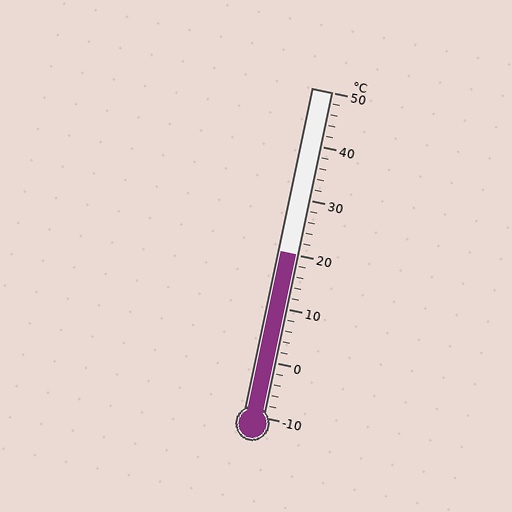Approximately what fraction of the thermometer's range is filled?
The thermometer is filled to approximately 50% of its range.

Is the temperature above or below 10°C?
The temperature is above 10°C.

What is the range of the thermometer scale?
The thermometer scale ranges from -10°C to 50°C.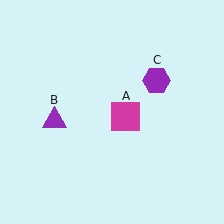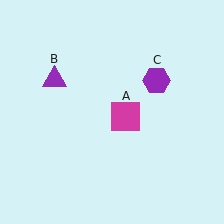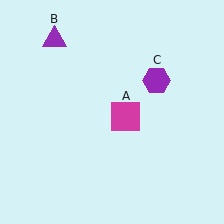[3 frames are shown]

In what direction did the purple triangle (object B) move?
The purple triangle (object B) moved up.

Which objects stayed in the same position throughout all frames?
Magenta square (object A) and purple hexagon (object C) remained stationary.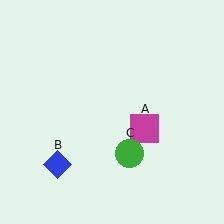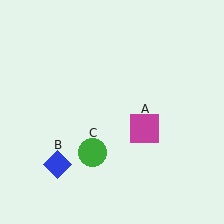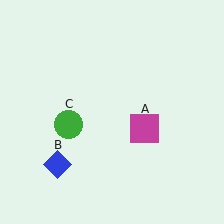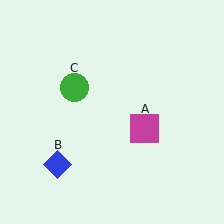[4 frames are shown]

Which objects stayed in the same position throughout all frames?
Magenta square (object A) and blue diamond (object B) remained stationary.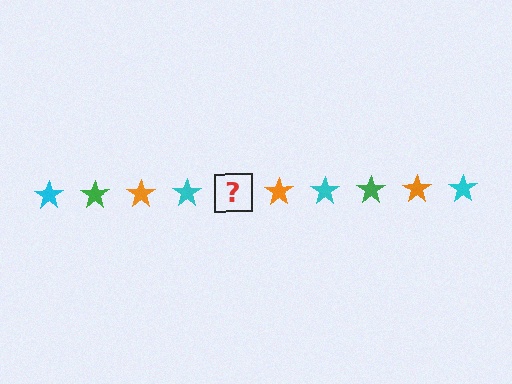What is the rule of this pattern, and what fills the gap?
The rule is that the pattern cycles through cyan, green, orange stars. The gap should be filled with a green star.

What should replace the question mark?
The question mark should be replaced with a green star.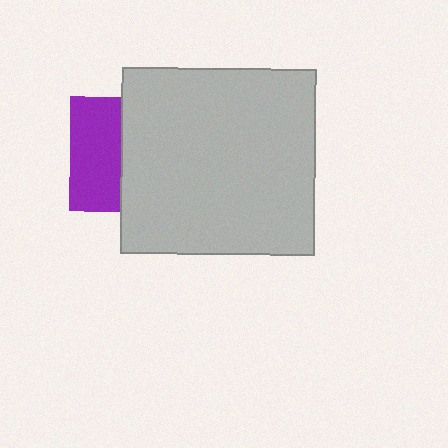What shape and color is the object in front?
The object in front is a light gray rectangle.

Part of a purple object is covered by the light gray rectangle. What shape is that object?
It is a square.